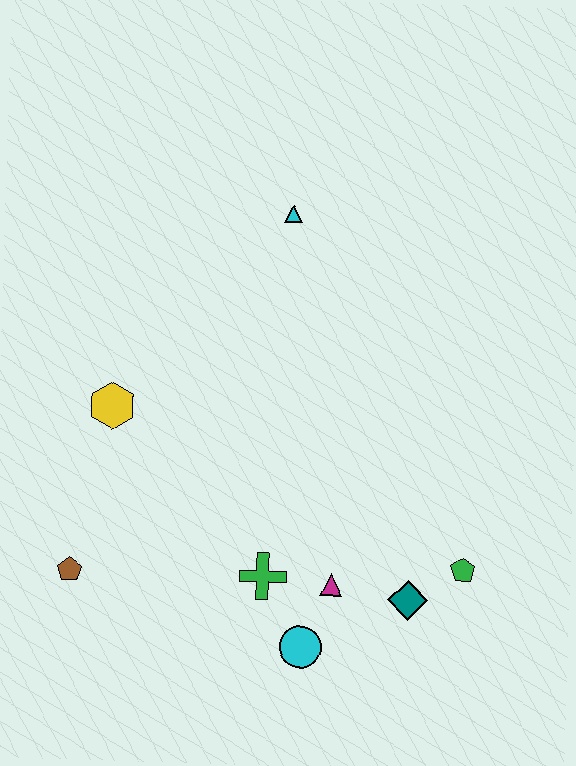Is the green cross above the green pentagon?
No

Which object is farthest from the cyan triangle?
The cyan circle is farthest from the cyan triangle.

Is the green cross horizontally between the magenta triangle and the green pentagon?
No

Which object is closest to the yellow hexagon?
The brown pentagon is closest to the yellow hexagon.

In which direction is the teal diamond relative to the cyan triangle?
The teal diamond is below the cyan triangle.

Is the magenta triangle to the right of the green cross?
Yes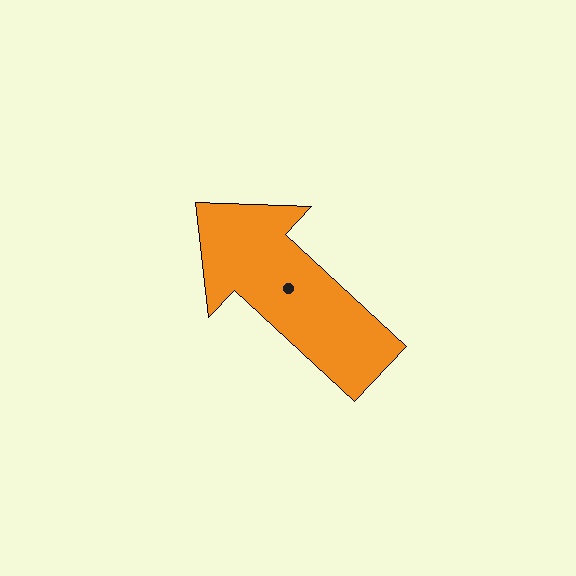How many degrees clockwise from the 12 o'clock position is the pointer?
Approximately 313 degrees.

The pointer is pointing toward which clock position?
Roughly 10 o'clock.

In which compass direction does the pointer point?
Northwest.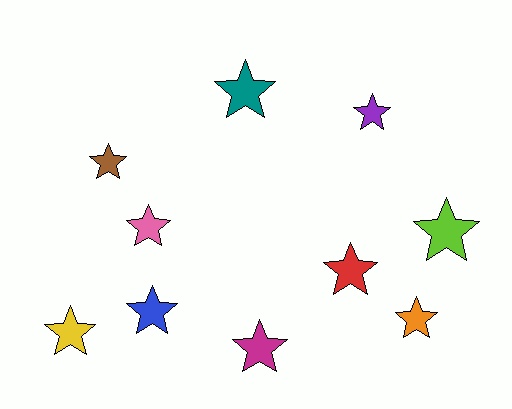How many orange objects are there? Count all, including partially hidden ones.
There is 1 orange object.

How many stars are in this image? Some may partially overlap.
There are 10 stars.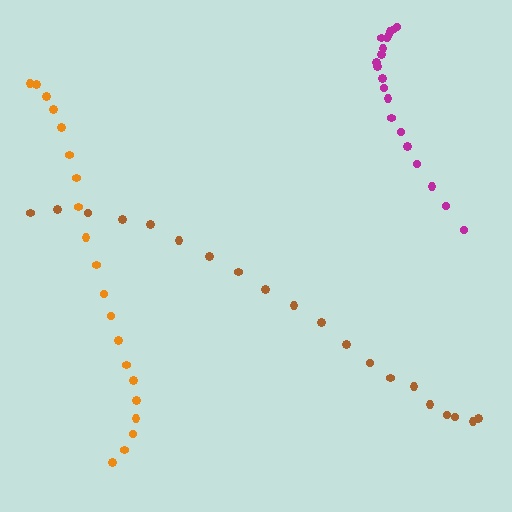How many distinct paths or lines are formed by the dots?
There are 3 distinct paths.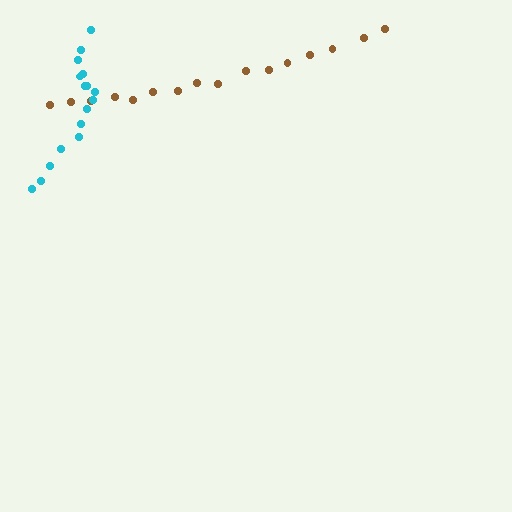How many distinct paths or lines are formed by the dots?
There are 2 distinct paths.